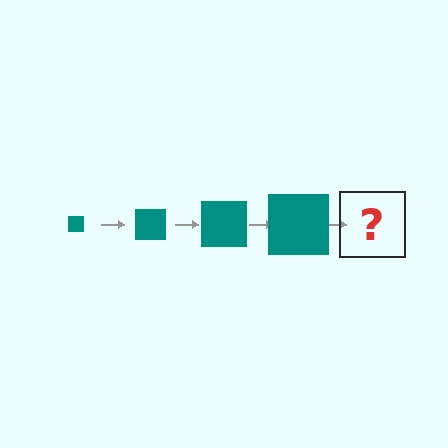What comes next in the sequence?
The next element should be a teal square, larger than the previous one.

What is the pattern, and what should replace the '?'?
The pattern is that the square gets progressively larger each step. The '?' should be a teal square, larger than the previous one.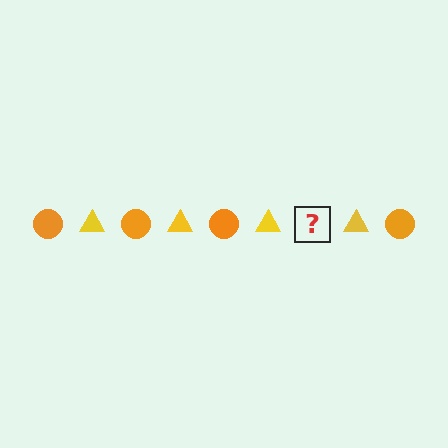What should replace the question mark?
The question mark should be replaced with an orange circle.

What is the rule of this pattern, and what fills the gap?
The rule is that the pattern alternates between orange circle and yellow triangle. The gap should be filled with an orange circle.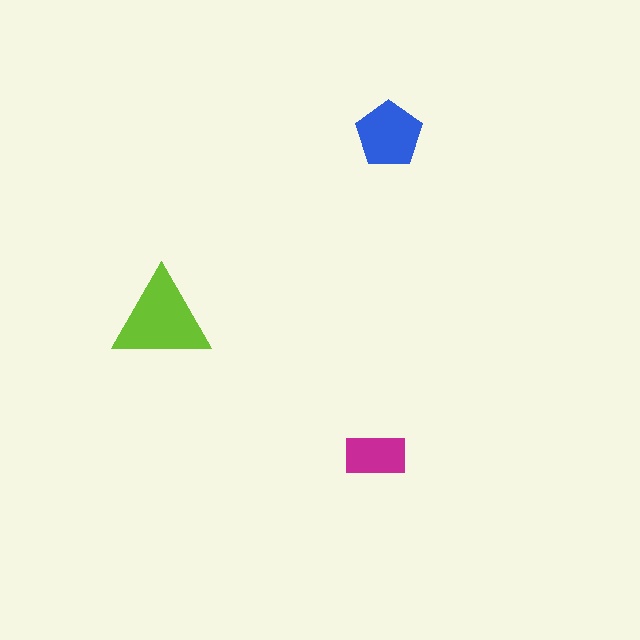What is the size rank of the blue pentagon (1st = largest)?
2nd.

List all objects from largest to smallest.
The lime triangle, the blue pentagon, the magenta rectangle.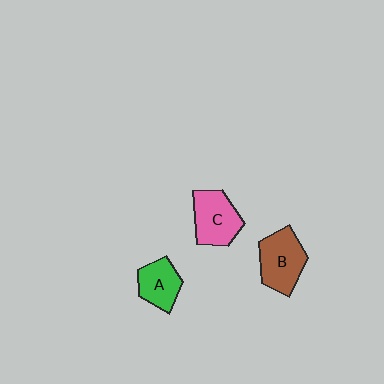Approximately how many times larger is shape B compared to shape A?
Approximately 1.4 times.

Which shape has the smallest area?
Shape A (green).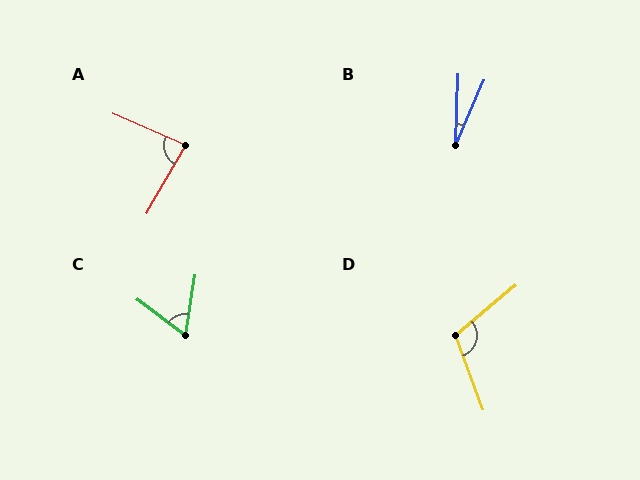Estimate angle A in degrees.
Approximately 83 degrees.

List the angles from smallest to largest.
B (22°), C (62°), A (83°), D (110°).